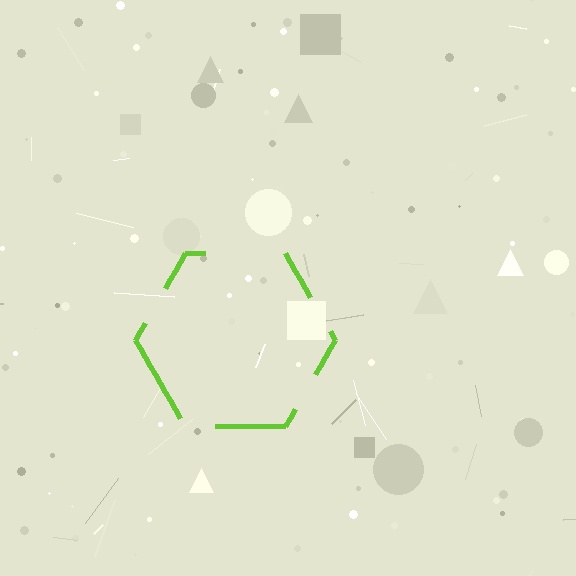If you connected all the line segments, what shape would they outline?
They would outline a hexagon.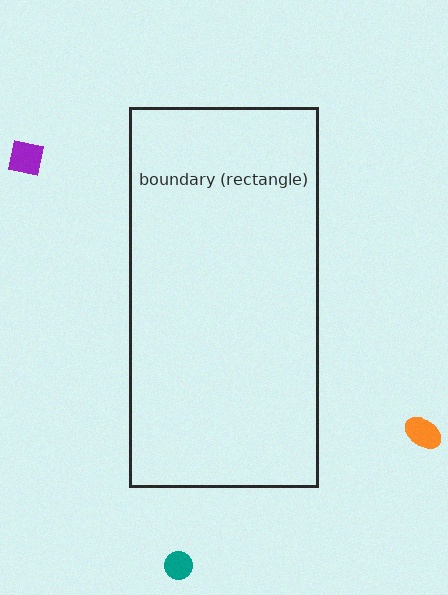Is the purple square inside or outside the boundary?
Outside.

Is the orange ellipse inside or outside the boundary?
Outside.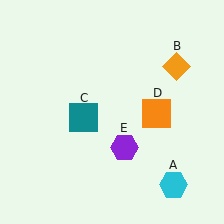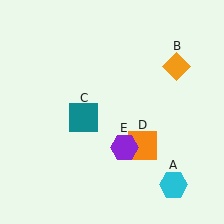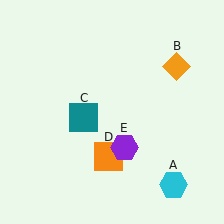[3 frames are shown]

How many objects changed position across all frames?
1 object changed position: orange square (object D).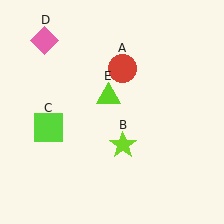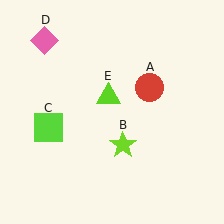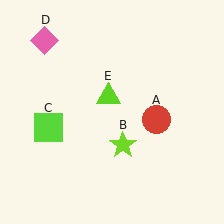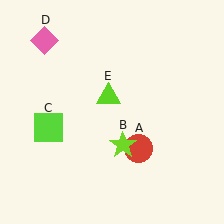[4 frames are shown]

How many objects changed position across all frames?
1 object changed position: red circle (object A).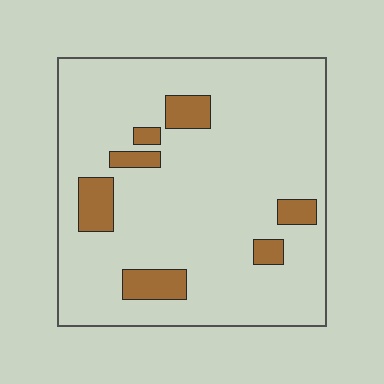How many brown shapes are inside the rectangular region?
7.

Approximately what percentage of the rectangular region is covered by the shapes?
Approximately 10%.